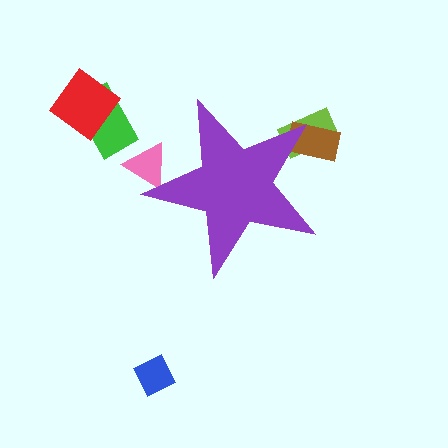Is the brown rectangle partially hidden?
Yes, the brown rectangle is partially hidden behind the purple star.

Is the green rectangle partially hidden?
No, the green rectangle is fully visible.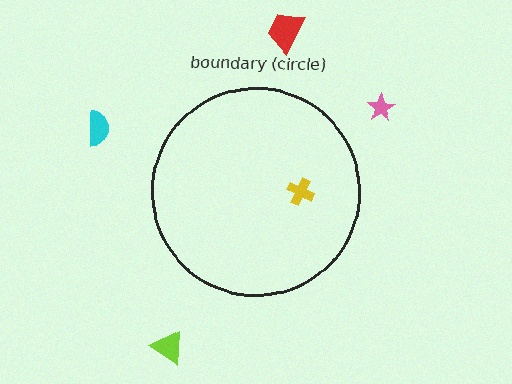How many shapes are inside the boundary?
1 inside, 4 outside.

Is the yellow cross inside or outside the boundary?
Inside.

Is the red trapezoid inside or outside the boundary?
Outside.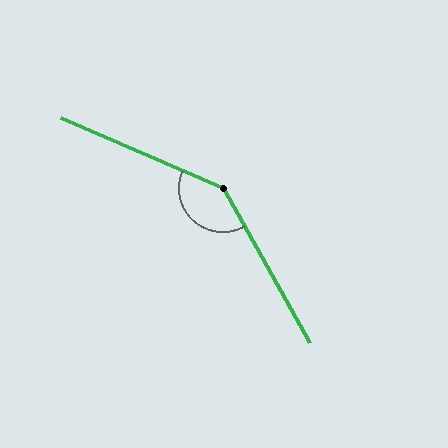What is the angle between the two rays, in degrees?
Approximately 143 degrees.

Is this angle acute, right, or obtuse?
It is obtuse.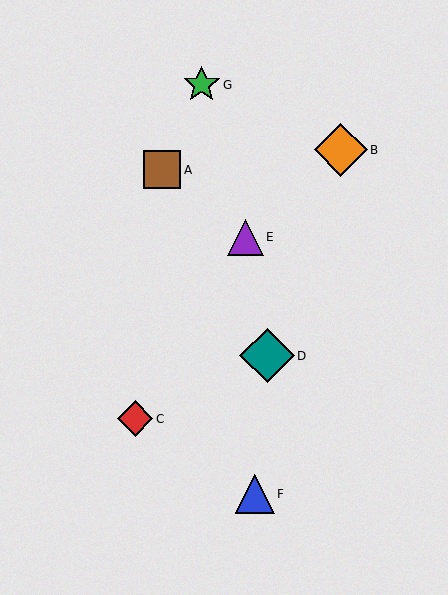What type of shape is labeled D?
Shape D is a teal diamond.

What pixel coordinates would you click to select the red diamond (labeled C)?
Click at (135, 419) to select the red diamond C.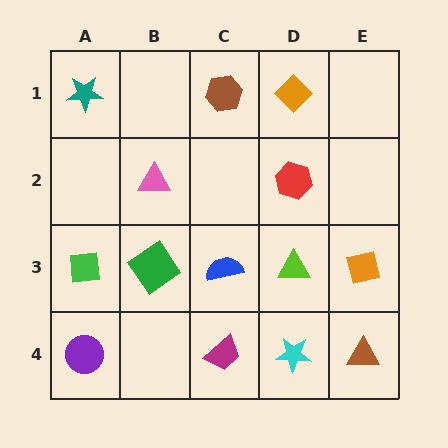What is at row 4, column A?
A purple circle.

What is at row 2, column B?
A pink triangle.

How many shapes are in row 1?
3 shapes.